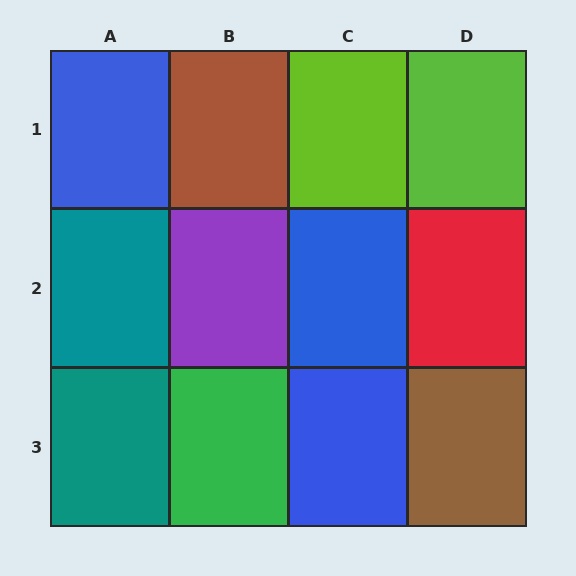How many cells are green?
1 cell is green.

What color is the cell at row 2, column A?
Teal.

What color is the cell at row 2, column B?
Purple.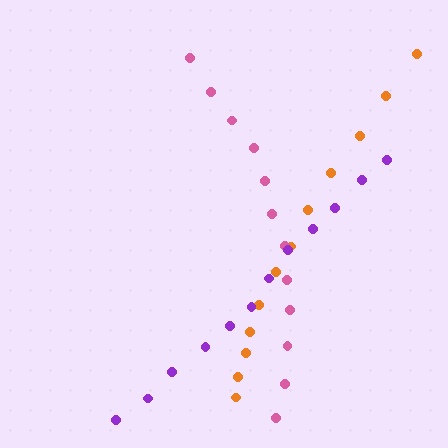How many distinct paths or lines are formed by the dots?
There are 3 distinct paths.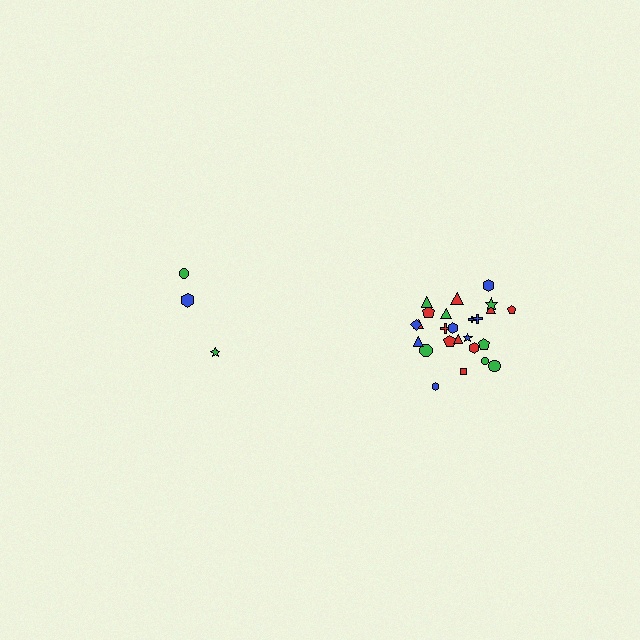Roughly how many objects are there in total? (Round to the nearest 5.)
Roughly 30 objects in total.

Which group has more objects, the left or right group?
The right group.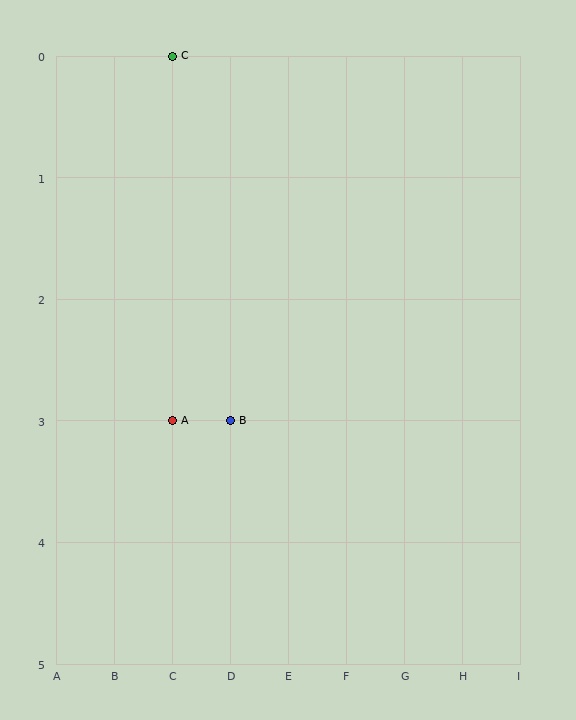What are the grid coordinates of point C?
Point C is at grid coordinates (C, 0).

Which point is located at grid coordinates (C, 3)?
Point A is at (C, 3).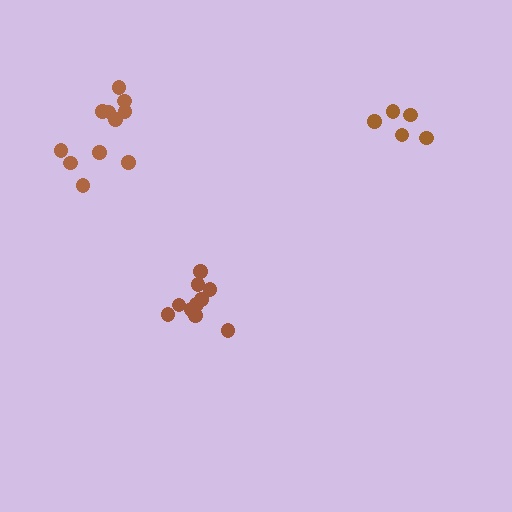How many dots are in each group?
Group 1: 5 dots, Group 2: 11 dots, Group 3: 10 dots (26 total).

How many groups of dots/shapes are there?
There are 3 groups.